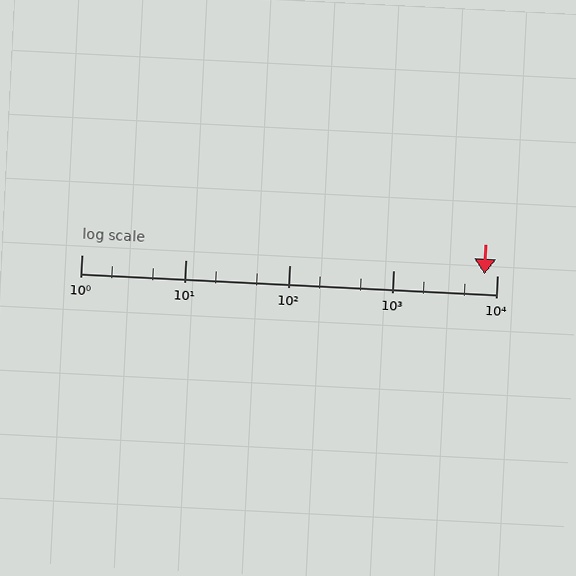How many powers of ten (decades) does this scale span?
The scale spans 4 decades, from 1 to 10000.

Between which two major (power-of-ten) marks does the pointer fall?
The pointer is between 1000 and 10000.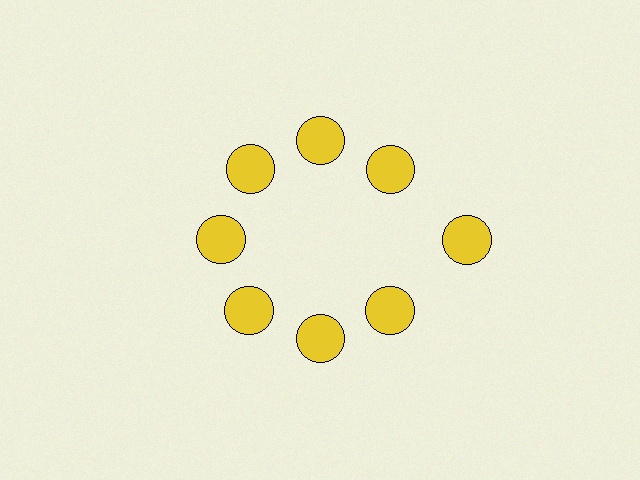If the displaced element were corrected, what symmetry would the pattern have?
It would have 8-fold rotational symmetry — the pattern would map onto itself every 45 degrees.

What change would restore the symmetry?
The symmetry would be restored by moving it inward, back onto the ring so that all 8 circles sit at equal angles and equal distance from the center.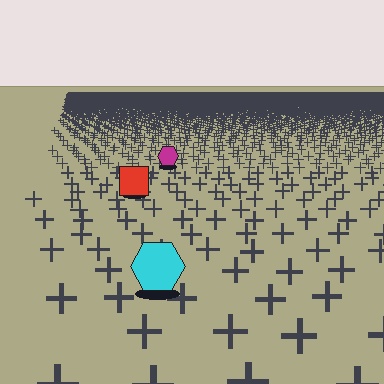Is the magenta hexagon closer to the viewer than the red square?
No. The red square is closer — you can tell from the texture gradient: the ground texture is coarser near it.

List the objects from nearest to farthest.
From nearest to farthest: the cyan hexagon, the red square, the magenta hexagon.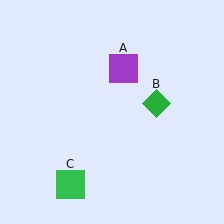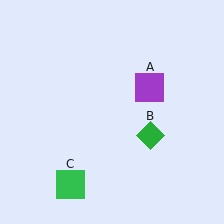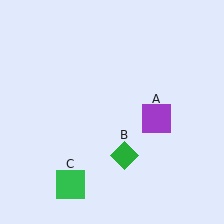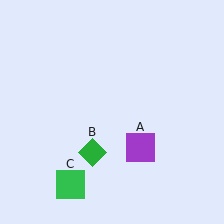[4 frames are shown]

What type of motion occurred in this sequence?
The purple square (object A), green diamond (object B) rotated clockwise around the center of the scene.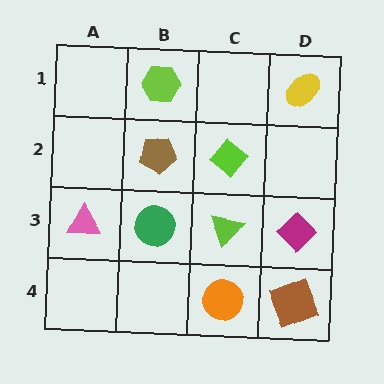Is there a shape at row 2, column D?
No, that cell is empty.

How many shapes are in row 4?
2 shapes.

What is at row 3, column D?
A magenta diamond.